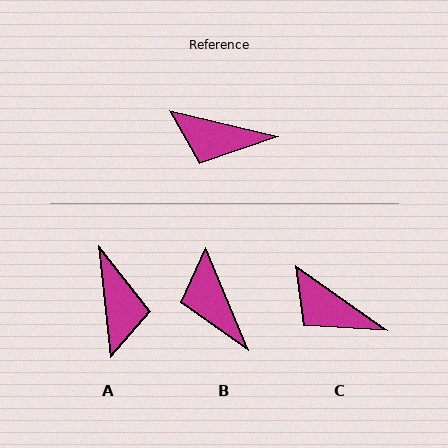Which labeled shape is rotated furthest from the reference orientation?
A, about 109 degrees away.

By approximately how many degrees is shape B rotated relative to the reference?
Approximately 54 degrees clockwise.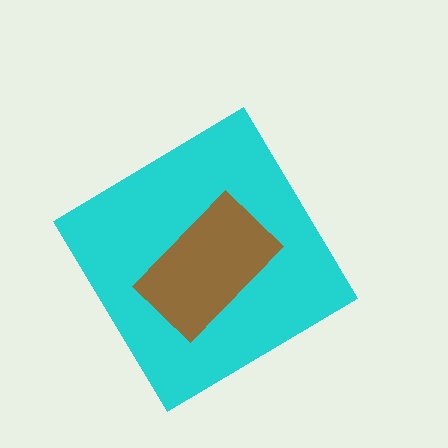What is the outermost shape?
The cyan diamond.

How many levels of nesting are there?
2.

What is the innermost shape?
The brown rectangle.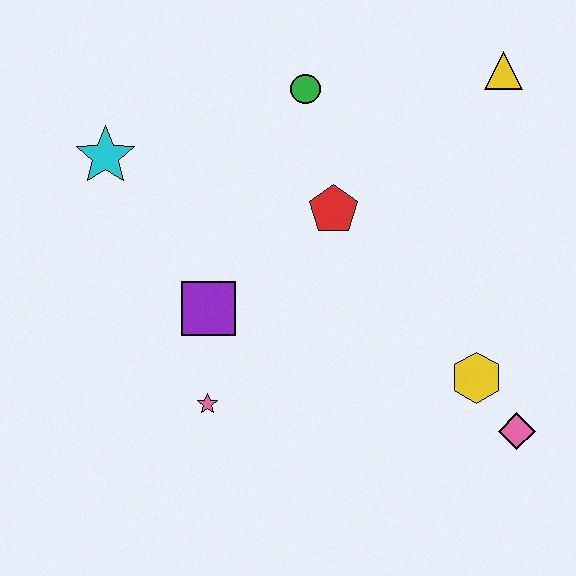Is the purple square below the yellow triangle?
Yes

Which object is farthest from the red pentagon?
The pink diamond is farthest from the red pentagon.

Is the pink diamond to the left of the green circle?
No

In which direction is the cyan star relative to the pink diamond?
The cyan star is to the left of the pink diamond.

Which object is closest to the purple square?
The pink star is closest to the purple square.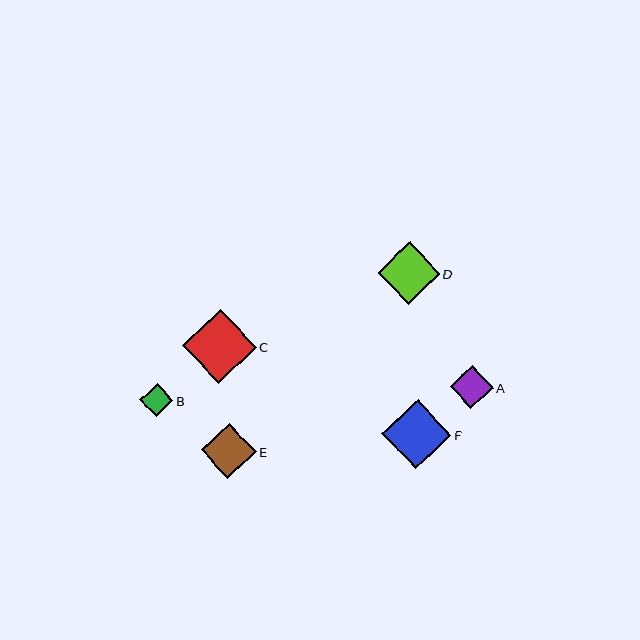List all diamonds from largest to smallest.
From largest to smallest: C, F, D, E, A, B.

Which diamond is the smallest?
Diamond B is the smallest with a size of approximately 33 pixels.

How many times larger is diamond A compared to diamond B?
Diamond A is approximately 1.3 times the size of diamond B.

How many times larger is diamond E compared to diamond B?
Diamond E is approximately 1.7 times the size of diamond B.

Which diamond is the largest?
Diamond C is the largest with a size of approximately 74 pixels.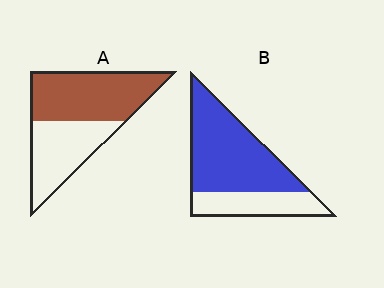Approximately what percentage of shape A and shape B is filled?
A is approximately 55% and B is approximately 70%.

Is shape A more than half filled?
Yes.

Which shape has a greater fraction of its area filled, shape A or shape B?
Shape B.